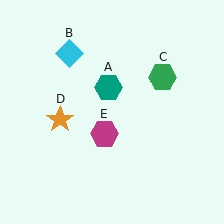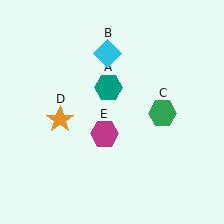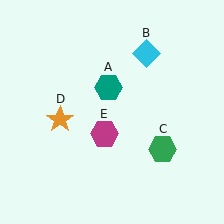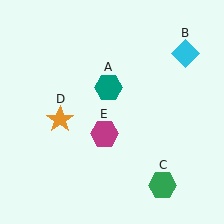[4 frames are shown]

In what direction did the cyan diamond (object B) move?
The cyan diamond (object B) moved right.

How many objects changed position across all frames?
2 objects changed position: cyan diamond (object B), green hexagon (object C).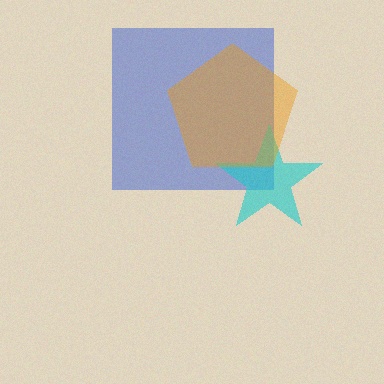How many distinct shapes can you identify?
There are 3 distinct shapes: a blue square, a cyan star, an orange pentagon.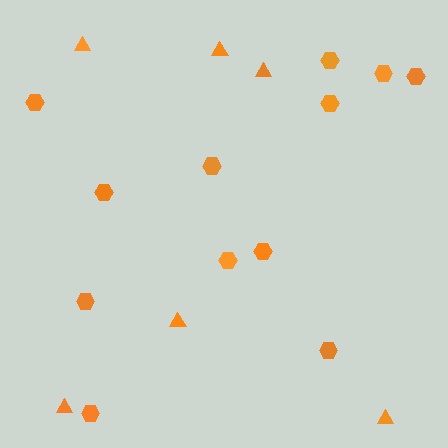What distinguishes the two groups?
There are 2 groups: one group of hexagons (12) and one group of triangles (6).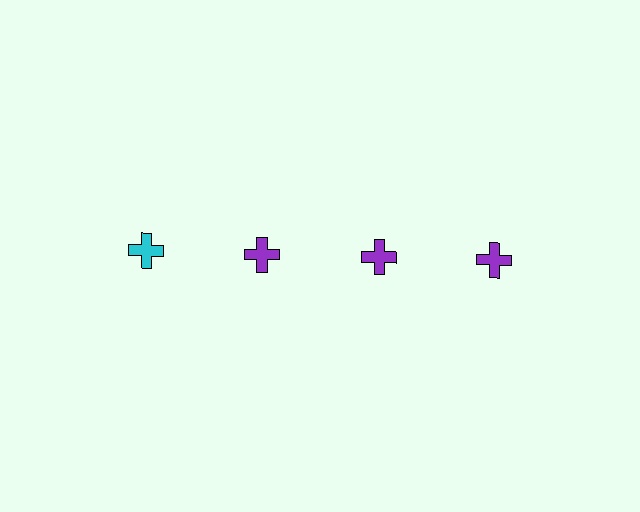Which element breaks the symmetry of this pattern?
The cyan cross in the top row, leftmost column breaks the symmetry. All other shapes are purple crosses.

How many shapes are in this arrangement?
There are 4 shapes arranged in a grid pattern.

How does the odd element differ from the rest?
It has a different color: cyan instead of purple.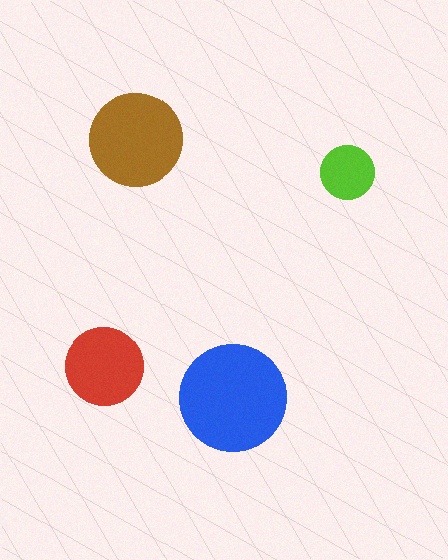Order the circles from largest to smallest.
the blue one, the brown one, the red one, the lime one.